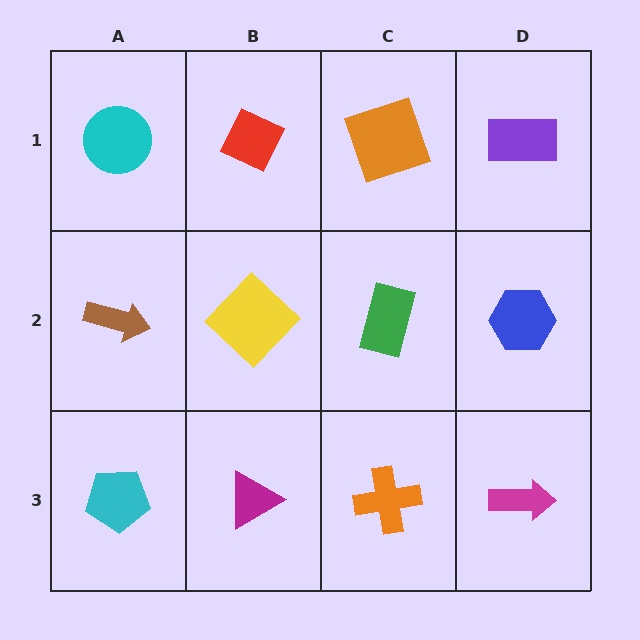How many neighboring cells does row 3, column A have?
2.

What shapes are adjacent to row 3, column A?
A brown arrow (row 2, column A), a magenta triangle (row 3, column B).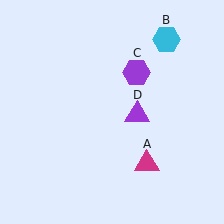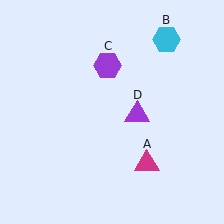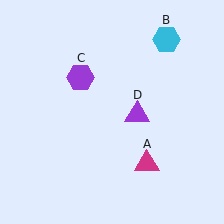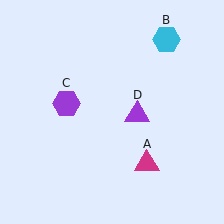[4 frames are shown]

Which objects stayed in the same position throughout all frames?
Magenta triangle (object A) and cyan hexagon (object B) and purple triangle (object D) remained stationary.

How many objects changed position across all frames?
1 object changed position: purple hexagon (object C).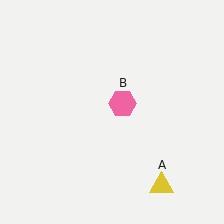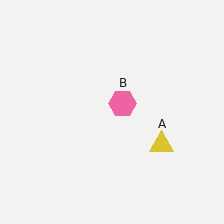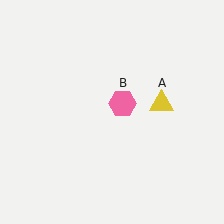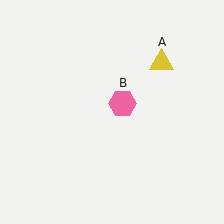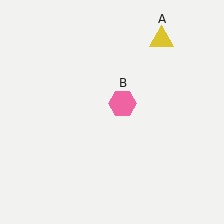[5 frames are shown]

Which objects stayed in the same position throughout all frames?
Pink hexagon (object B) remained stationary.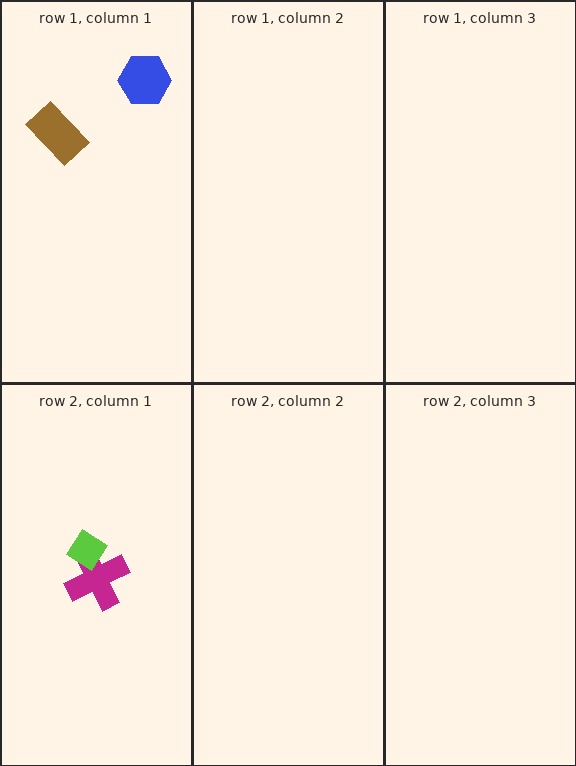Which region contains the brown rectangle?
The row 1, column 1 region.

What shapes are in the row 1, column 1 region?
The blue hexagon, the brown rectangle.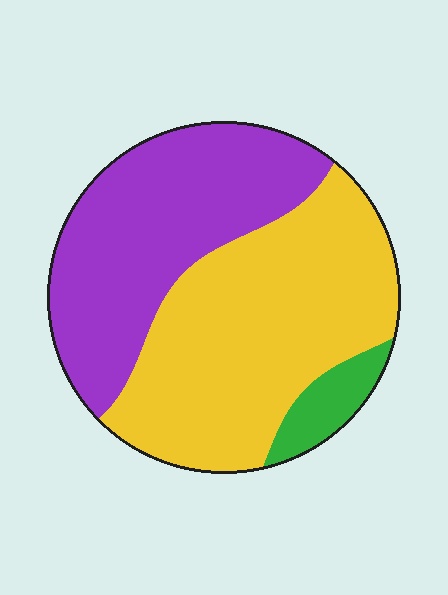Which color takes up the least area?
Green, at roughly 5%.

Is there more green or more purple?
Purple.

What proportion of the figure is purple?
Purple takes up between a quarter and a half of the figure.